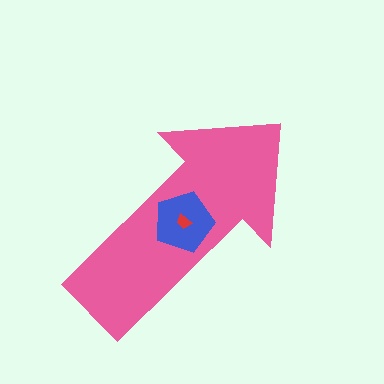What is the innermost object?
The red trapezoid.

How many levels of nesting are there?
3.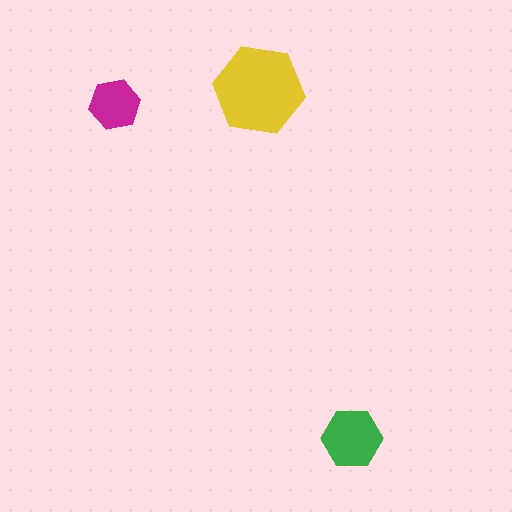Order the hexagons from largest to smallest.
the yellow one, the green one, the magenta one.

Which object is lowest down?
The green hexagon is bottommost.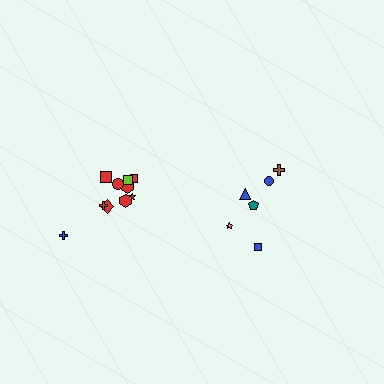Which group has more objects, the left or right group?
The left group.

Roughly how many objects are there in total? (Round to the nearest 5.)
Roughly 15 objects in total.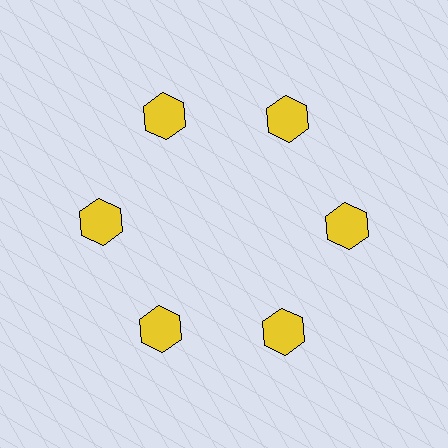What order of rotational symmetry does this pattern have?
This pattern has 6-fold rotational symmetry.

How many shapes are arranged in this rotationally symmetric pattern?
There are 6 shapes, arranged in 6 groups of 1.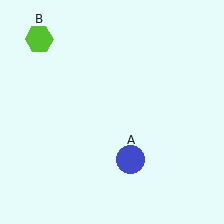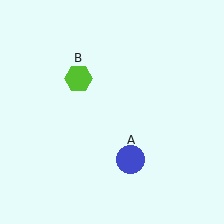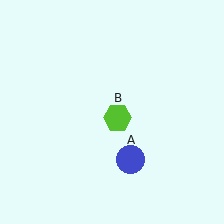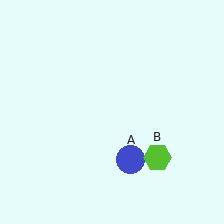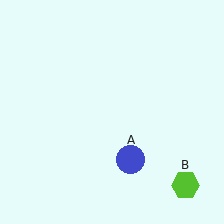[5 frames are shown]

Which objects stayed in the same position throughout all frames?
Blue circle (object A) remained stationary.